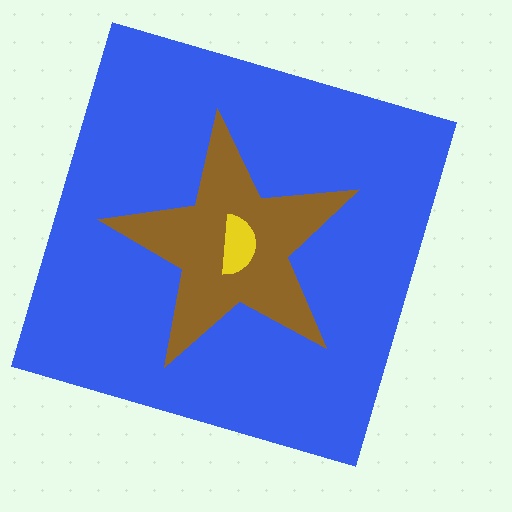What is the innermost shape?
The yellow semicircle.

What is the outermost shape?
The blue square.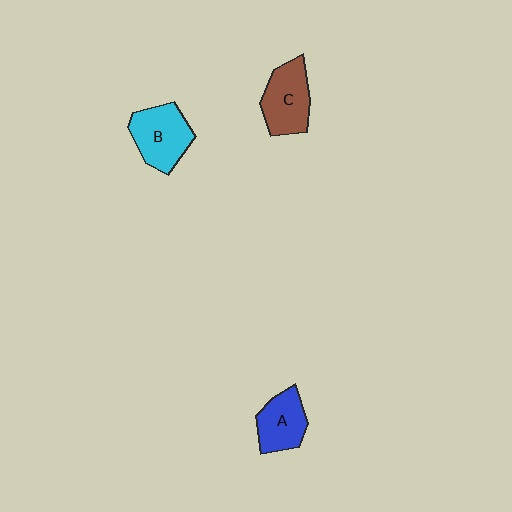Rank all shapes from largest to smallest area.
From largest to smallest: B (cyan), C (brown), A (blue).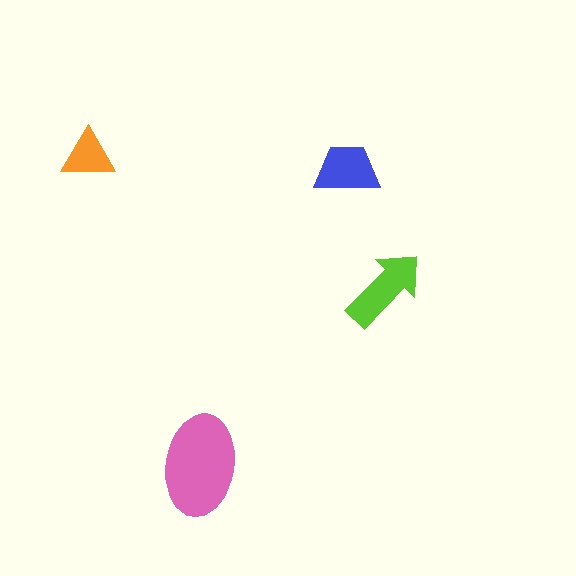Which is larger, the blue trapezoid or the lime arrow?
The lime arrow.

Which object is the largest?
The pink ellipse.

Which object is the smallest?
The orange triangle.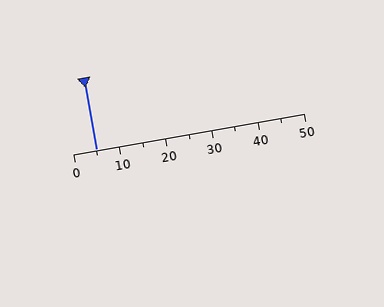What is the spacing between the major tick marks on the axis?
The major ticks are spaced 10 apart.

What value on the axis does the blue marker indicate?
The marker indicates approximately 5.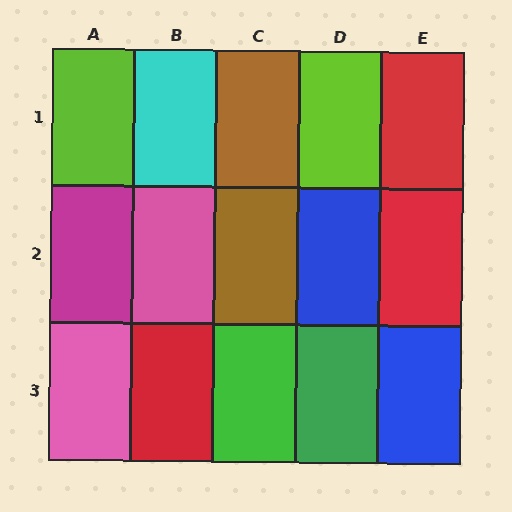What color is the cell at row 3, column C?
Green.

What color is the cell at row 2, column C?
Brown.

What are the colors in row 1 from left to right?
Lime, cyan, brown, lime, red.